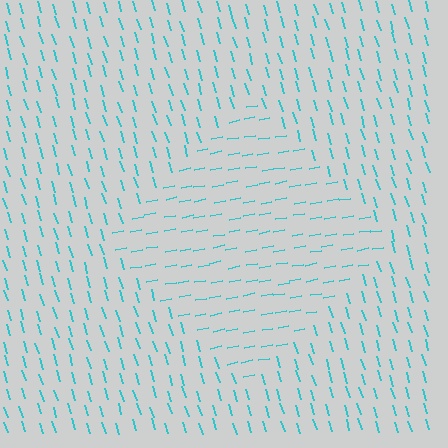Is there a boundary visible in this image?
Yes, there is a texture boundary formed by a change in line orientation.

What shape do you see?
I see a diamond.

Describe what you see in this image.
The image is filled with small cyan line segments. A diamond region in the image has lines oriented differently from the surrounding lines, creating a visible texture boundary.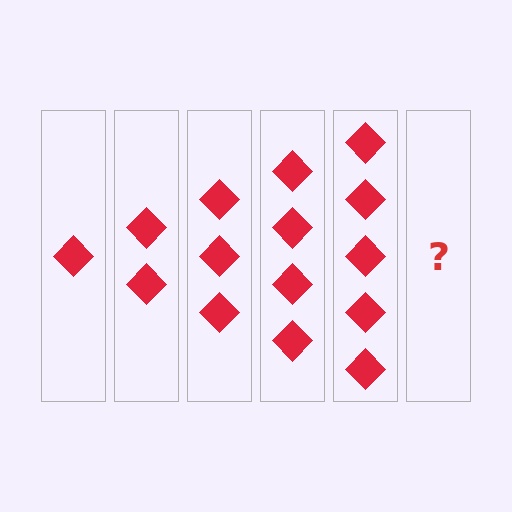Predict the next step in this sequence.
The next step is 6 diamonds.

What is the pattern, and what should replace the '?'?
The pattern is that each step adds one more diamond. The '?' should be 6 diamonds.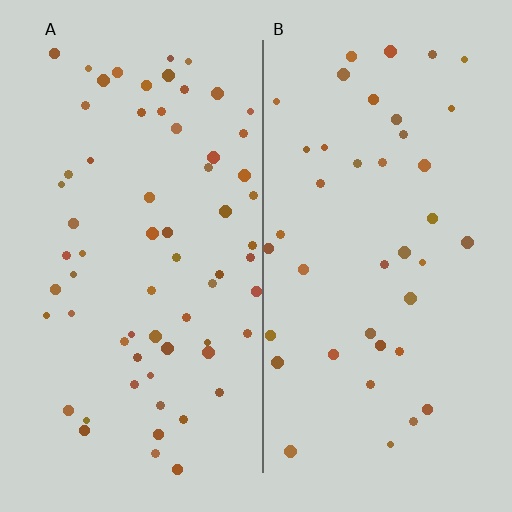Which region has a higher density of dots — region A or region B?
A (the left).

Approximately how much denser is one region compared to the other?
Approximately 1.6× — region A over region B.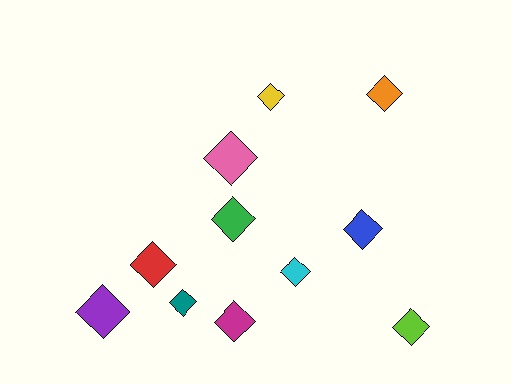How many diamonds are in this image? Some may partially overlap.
There are 11 diamonds.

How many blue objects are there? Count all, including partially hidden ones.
There is 1 blue object.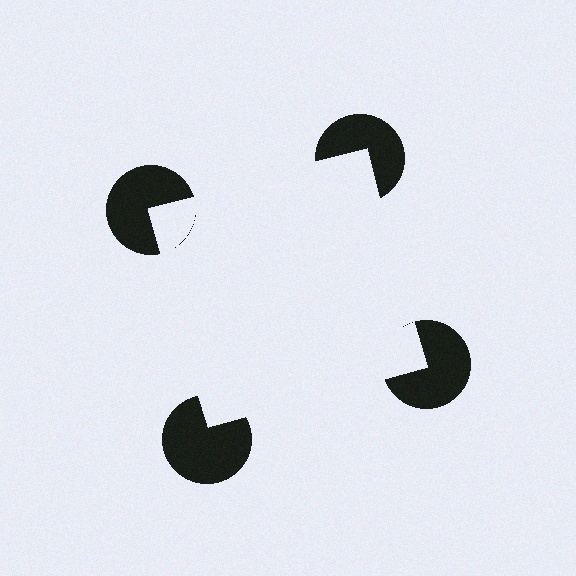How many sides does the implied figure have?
4 sides.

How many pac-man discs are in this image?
There are 4 — one at each vertex of the illusory square.